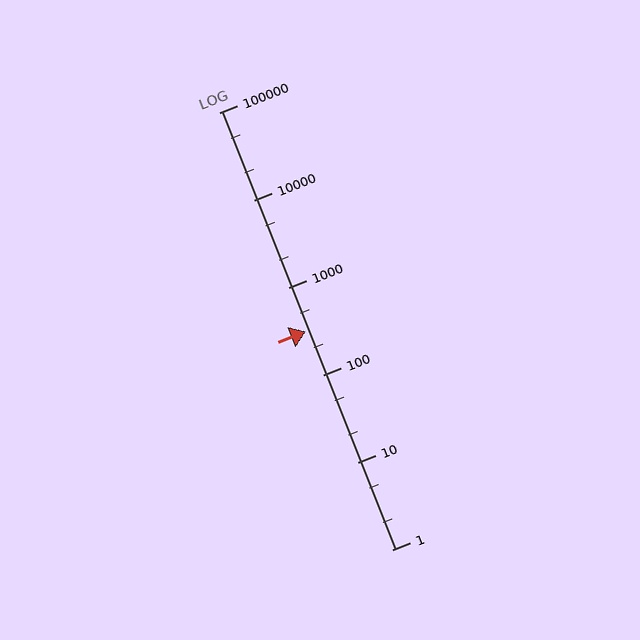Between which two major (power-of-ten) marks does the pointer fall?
The pointer is between 100 and 1000.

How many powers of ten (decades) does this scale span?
The scale spans 5 decades, from 1 to 100000.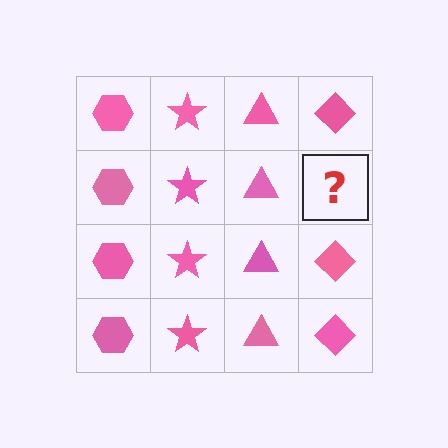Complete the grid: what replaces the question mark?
The question mark should be replaced with a pink diamond.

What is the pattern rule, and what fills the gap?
The rule is that each column has a consistent shape. The gap should be filled with a pink diamond.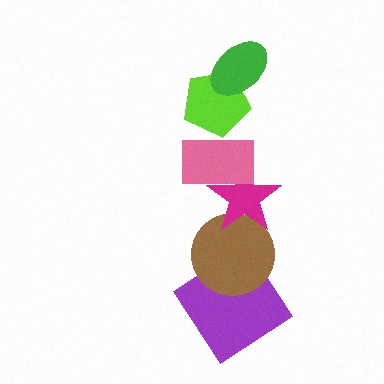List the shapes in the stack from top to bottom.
From top to bottom: the green ellipse, the lime pentagon, the pink rectangle, the magenta star, the brown circle, the purple diamond.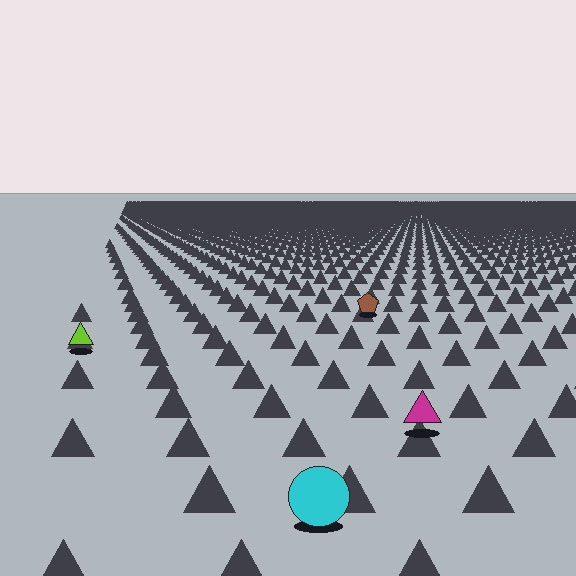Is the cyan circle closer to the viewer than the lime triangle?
Yes. The cyan circle is closer — you can tell from the texture gradient: the ground texture is coarser near it.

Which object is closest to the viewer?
The cyan circle is closest. The texture marks near it are larger and more spread out.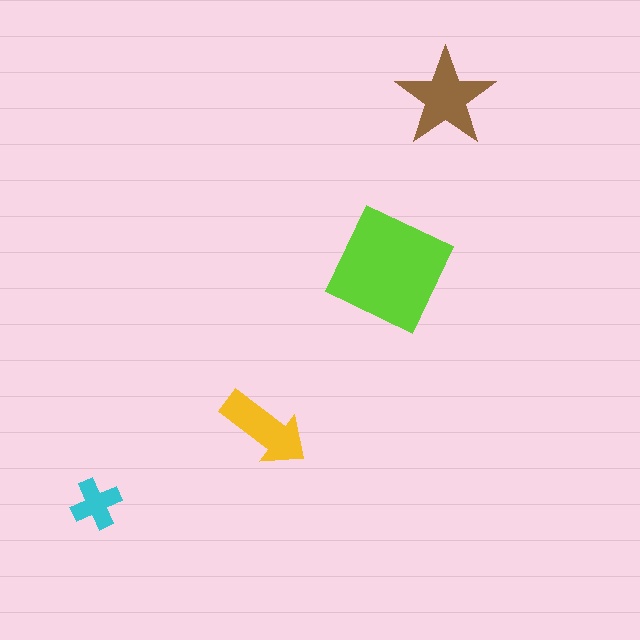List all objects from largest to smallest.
The lime square, the brown star, the yellow arrow, the cyan cross.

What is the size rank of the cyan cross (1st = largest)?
4th.